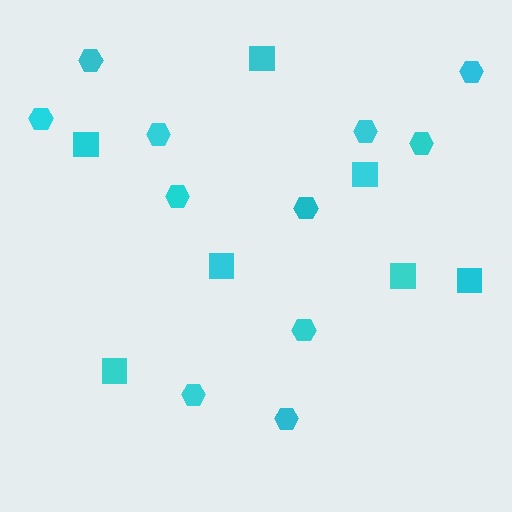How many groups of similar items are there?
There are 2 groups: one group of squares (7) and one group of hexagons (11).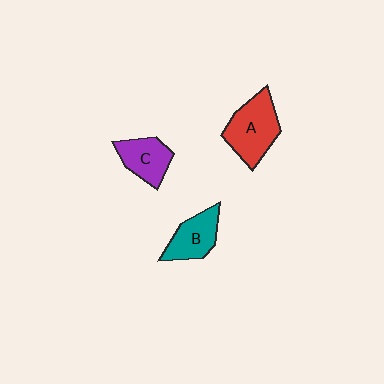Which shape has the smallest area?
Shape C (purple).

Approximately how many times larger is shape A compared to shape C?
Approximately 1.4 times.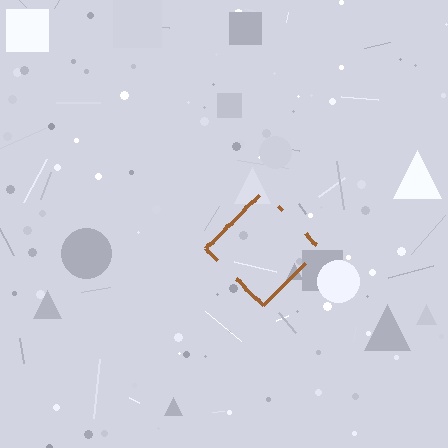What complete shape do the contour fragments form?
The contour fragments form a diamond.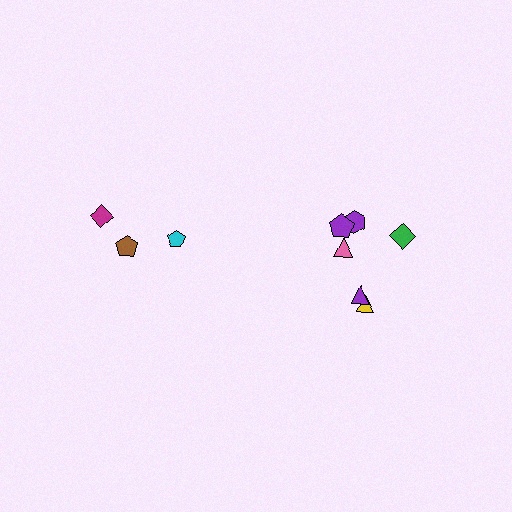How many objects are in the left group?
There are 3 objects.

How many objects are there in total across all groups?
There are 9 objects.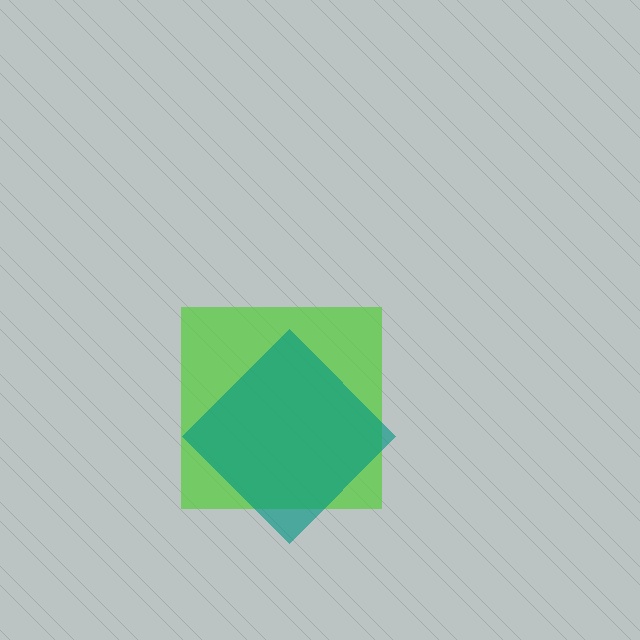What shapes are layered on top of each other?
The layered shapes are: a lime square, a teal diamond.